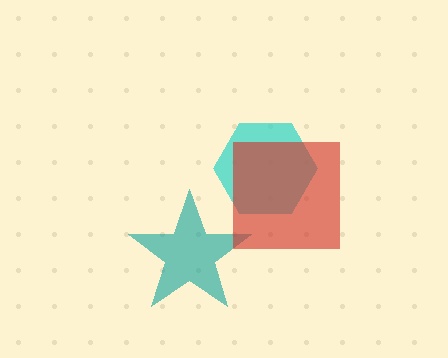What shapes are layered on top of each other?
The layered shapes are: a teal star, a cyan hexagon, a red square.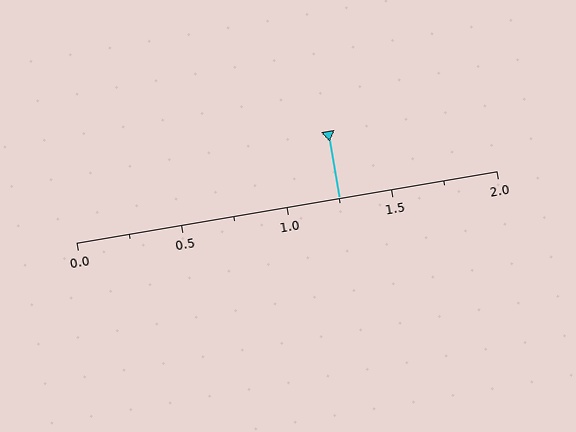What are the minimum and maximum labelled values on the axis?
The axis runs from 0.0 to 2.0.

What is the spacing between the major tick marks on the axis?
The major ticks are spaced 0.5 apart.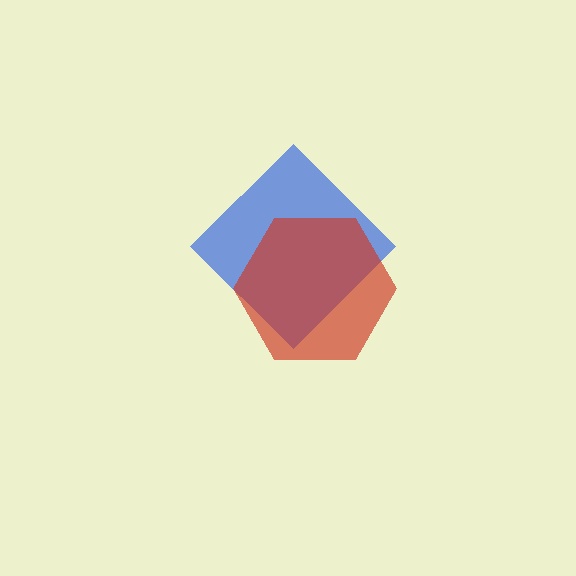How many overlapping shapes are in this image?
There are 2 overlapping shapes in the image.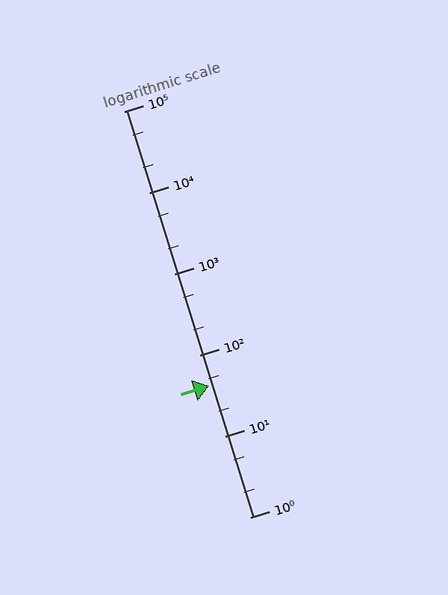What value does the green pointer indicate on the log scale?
The pointer indicates approximately 42.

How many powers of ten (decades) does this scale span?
The scale spans 5 decades, from 1 to 100000.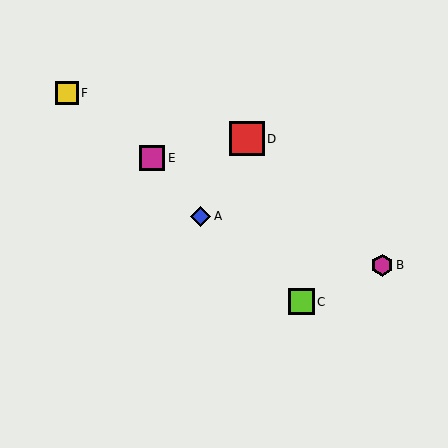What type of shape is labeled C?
Shape C is a lime square.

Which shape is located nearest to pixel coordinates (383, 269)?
The magenta hexagon (labeled B) at (382, 265) is nearest to that location.